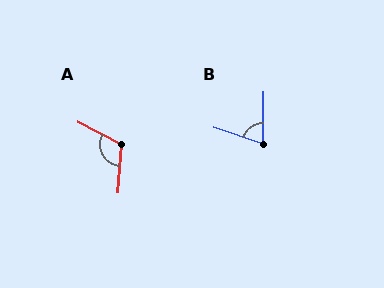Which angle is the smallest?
B, at approximately 73 degrees.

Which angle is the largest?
A, at approximately 114 degrees.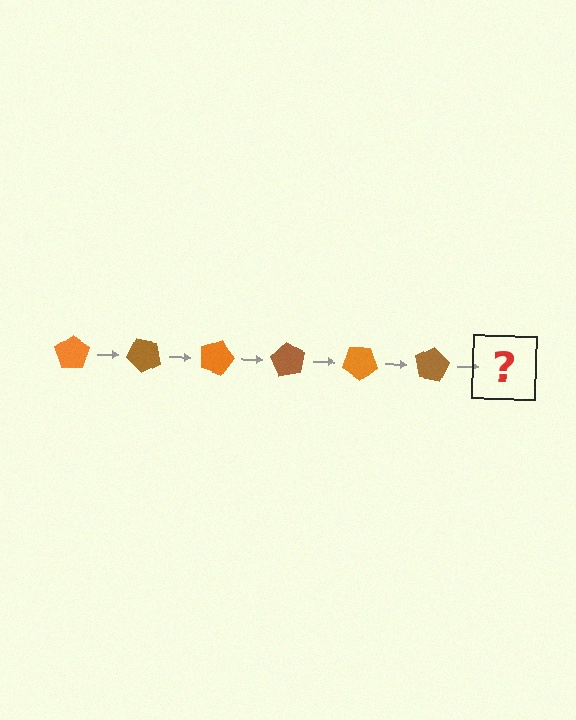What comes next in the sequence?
The next element should be an orange pentagon, rotated 270 degrees from the start.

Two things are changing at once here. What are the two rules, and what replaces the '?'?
The two rules are that it rotates 45 degrees each step and the color cycles through orange and brown. The '?' should be an orange pentagon, rotated 270 degrees from the start.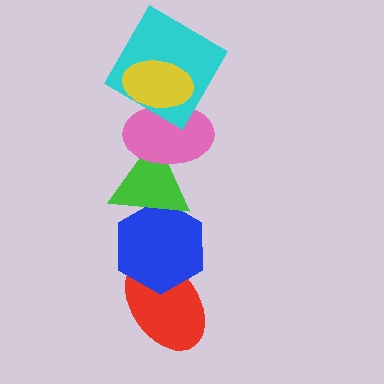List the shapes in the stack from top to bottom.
From top to bottom: the yellow ellipse, the cyan diamond, the pink ellipse, the green triangle, the blue hexagon, the red ellipse.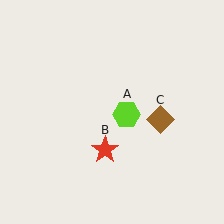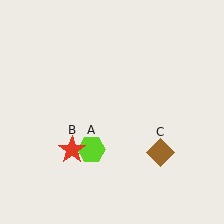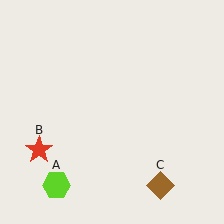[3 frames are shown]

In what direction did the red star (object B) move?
The red star (object B) moved left.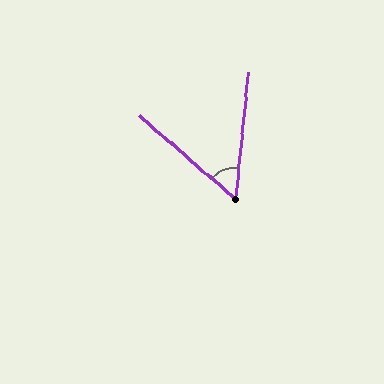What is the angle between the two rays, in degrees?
Approximately 55 degrees.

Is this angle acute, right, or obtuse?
It is acute.